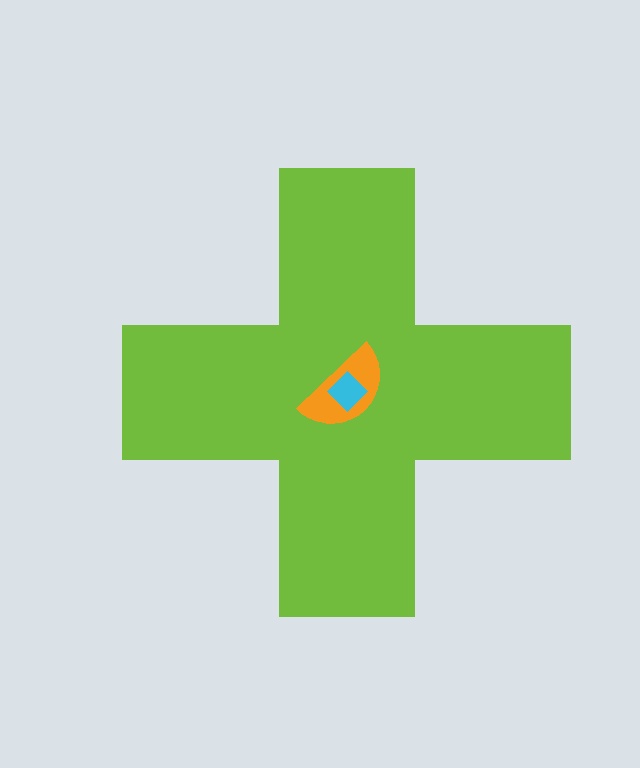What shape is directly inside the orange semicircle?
The cyan diamond.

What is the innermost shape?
The cyan diamond.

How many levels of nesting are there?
3.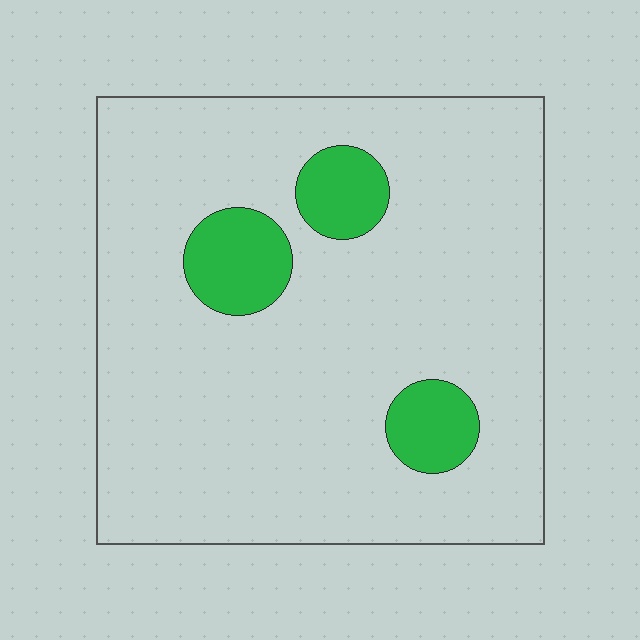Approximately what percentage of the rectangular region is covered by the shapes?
Approximately 10%.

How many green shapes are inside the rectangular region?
3.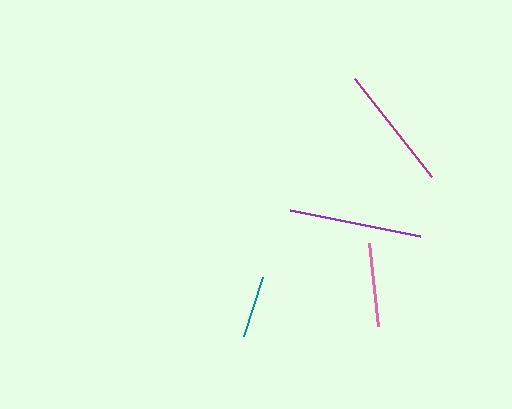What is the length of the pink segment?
The pink segment is approximately 84 pixels long.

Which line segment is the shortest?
The teal line is the shortest at approximately 62 pixels.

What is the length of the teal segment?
The teal segment is approximately 62 pixels long.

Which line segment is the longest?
The purple line is the longest at approximately 133 pixels.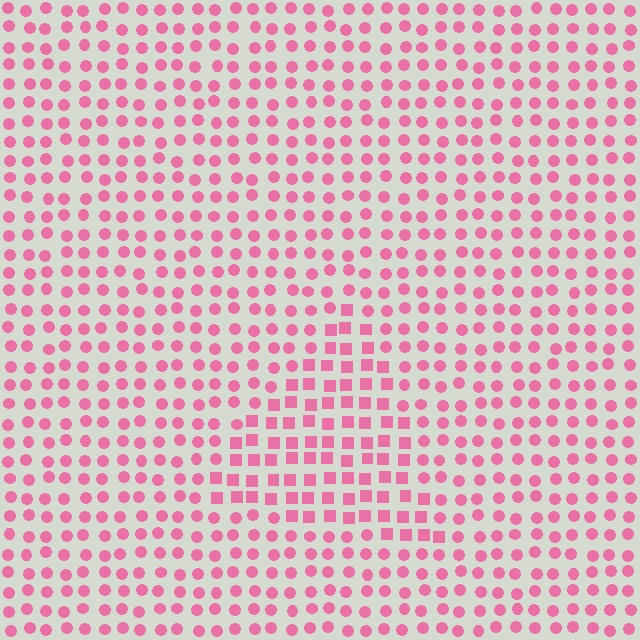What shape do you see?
I see a triangle.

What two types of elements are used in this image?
The image uses squares inside the triangle region and circles outside it.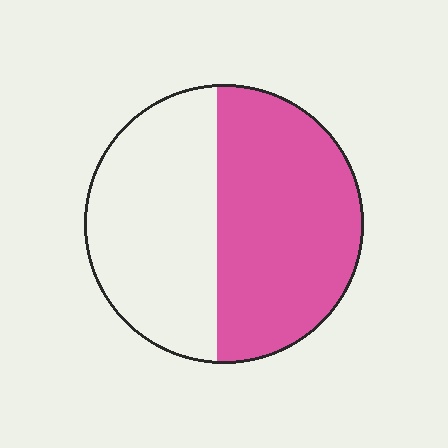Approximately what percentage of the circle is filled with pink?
Approximately 55%.